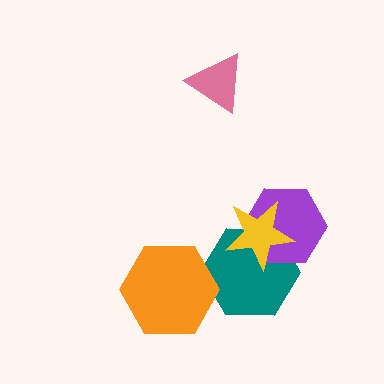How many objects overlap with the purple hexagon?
2 objects overlap with the purple hexagon.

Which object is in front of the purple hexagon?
The yellow star is in front of the purple hexagon.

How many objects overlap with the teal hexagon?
3 objects overlap with the teal hexagon.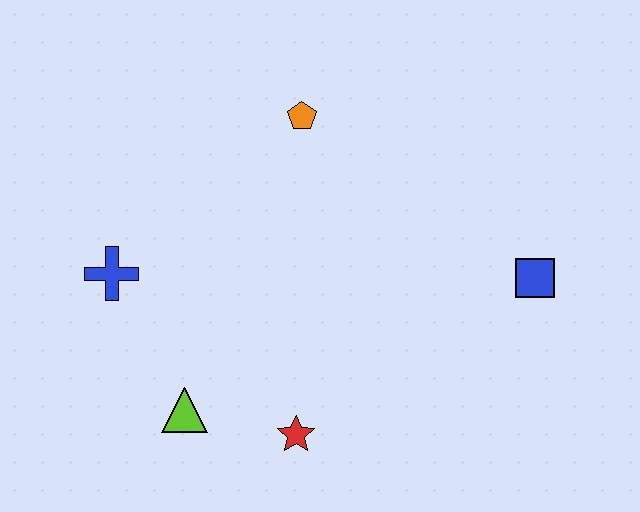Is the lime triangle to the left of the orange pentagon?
Yes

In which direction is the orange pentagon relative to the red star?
The orange pentagon is above the red star.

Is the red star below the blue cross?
Yes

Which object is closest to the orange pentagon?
The blue cross is closest to the orange pentagon.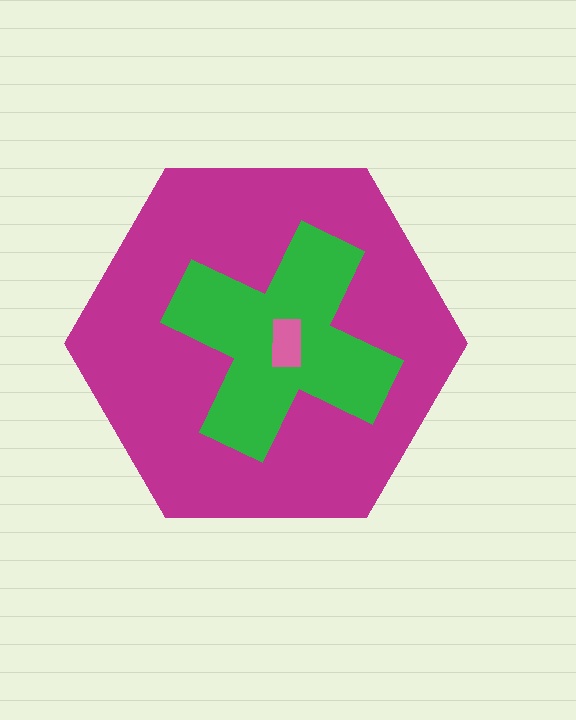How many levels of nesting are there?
3.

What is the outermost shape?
The magenta hexagon.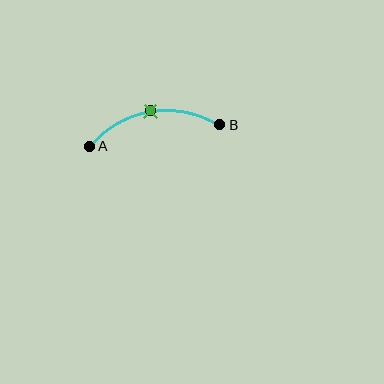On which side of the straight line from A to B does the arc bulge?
The arc bulges above the straight line connecting A and B.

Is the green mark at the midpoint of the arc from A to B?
Yes. The green mark lies on the arc at equal arc-length from both A and B — it is the arc midpoint.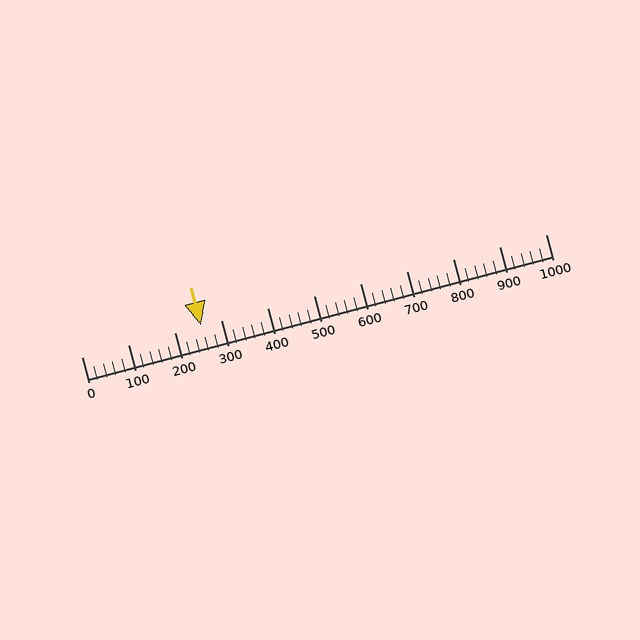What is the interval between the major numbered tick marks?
The major tick marks are spaced 100 units apart.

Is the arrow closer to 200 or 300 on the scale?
The arrow is closer to 300.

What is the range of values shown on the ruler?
The ruler shows values from 0 to 1000.